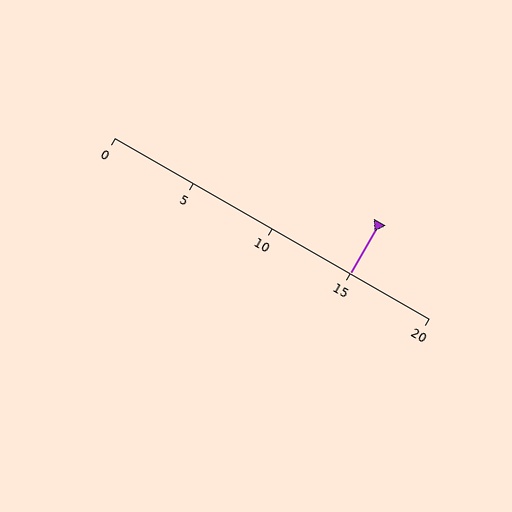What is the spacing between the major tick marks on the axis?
The major ticks are spaced 5 apart.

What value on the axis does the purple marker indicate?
The marker indicates approximately 15.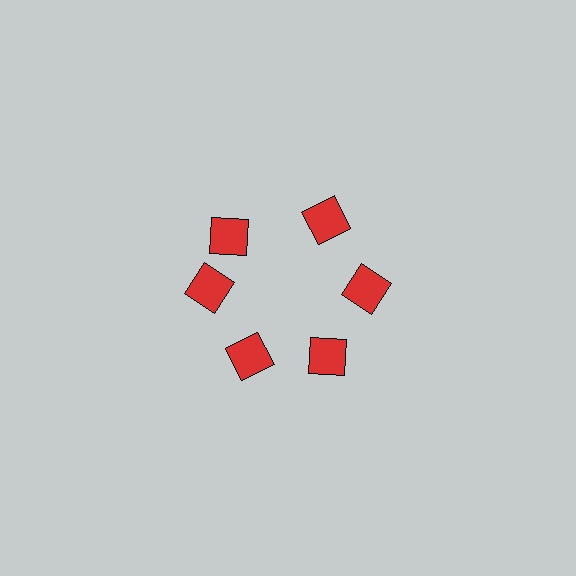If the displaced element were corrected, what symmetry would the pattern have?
It would have 6-fold rotational symmetry — the pattern would map onto itself every 60 degrees.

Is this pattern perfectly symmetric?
No. The 6 red squares are arranged in a ring, but one element near the 11 o'clock position is rotated out of alignment along the ring, breaking the 6-fold rotational symmetry.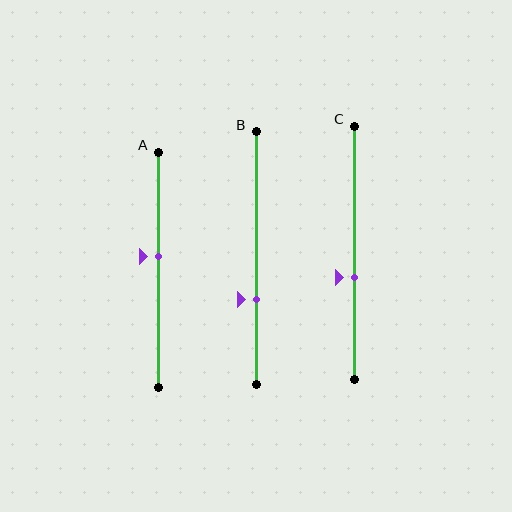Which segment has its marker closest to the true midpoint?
Segment A has its marker closest to the true midpoint.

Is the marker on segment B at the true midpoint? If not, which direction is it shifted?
No, the marker on segment B is shifted downward by about 16% of the segment length.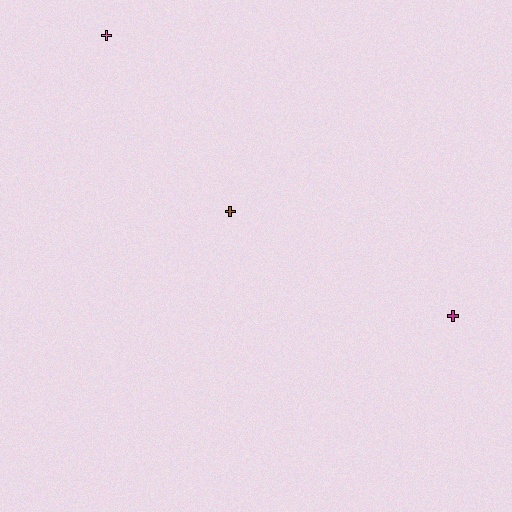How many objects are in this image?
There are 3 objects.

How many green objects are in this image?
There are no green objects.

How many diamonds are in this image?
There are no diamonds.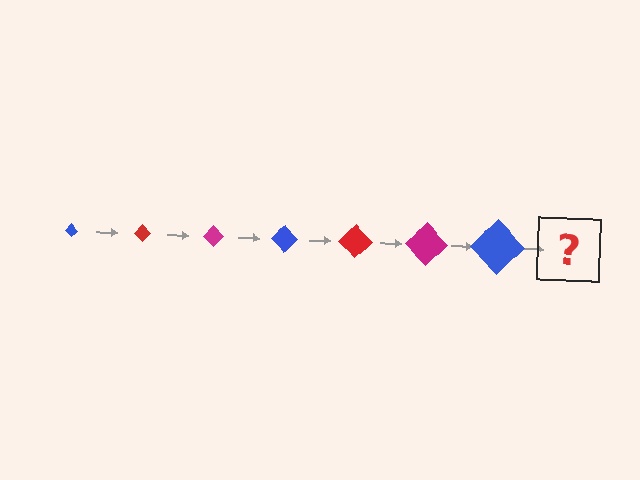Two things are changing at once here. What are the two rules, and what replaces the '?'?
The two rules are that the diamond grows larger each step and the color cycles through blue, red, and magenta. The '?' should be a red diamond, larger than the previous one.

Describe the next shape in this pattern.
It should be a red diamond, larger than the previous one.